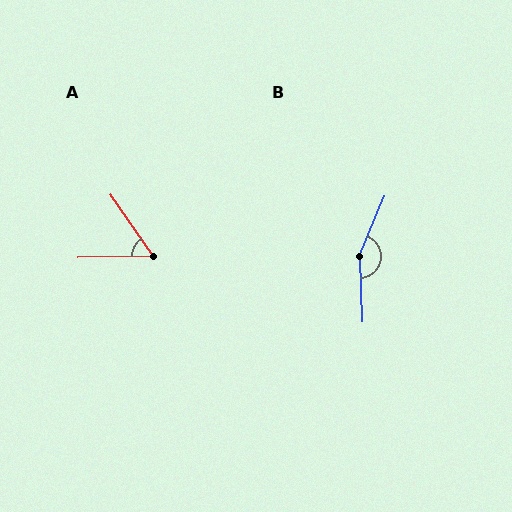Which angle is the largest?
B, at approximately 154 degrees.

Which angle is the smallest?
A, at approximately 57 degrees.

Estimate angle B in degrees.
Approximately 154 degrees.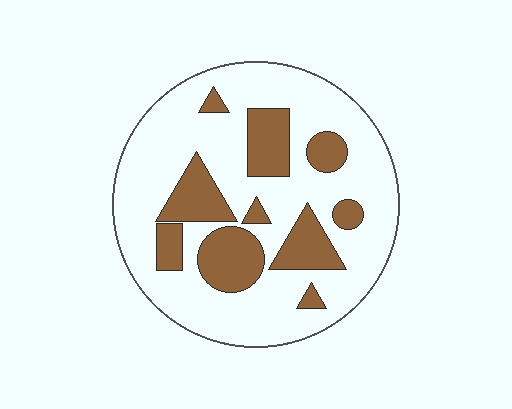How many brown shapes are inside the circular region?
10.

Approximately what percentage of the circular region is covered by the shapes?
Approximately 25%.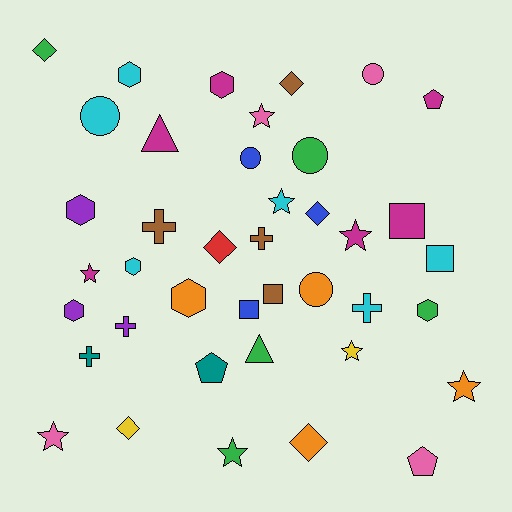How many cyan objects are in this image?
There are 6 cyan objects.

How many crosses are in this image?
There are 5 crosses.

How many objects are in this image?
There are 40 objects.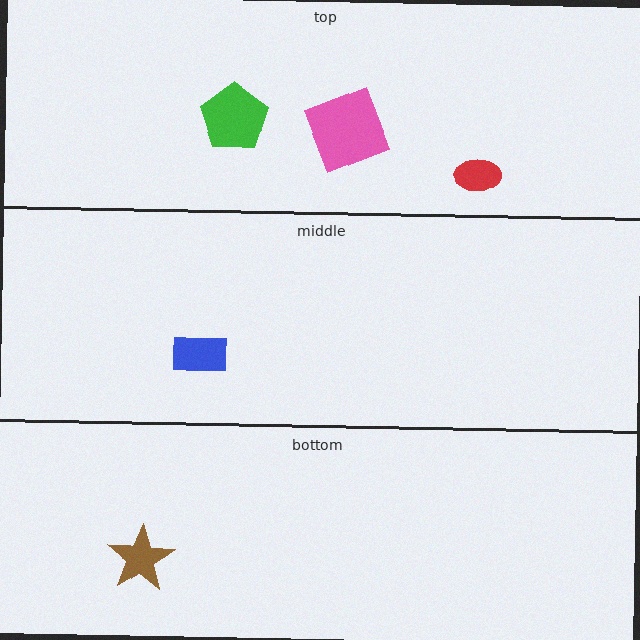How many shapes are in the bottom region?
1.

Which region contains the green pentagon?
The top region.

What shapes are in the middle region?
The blue rectangle.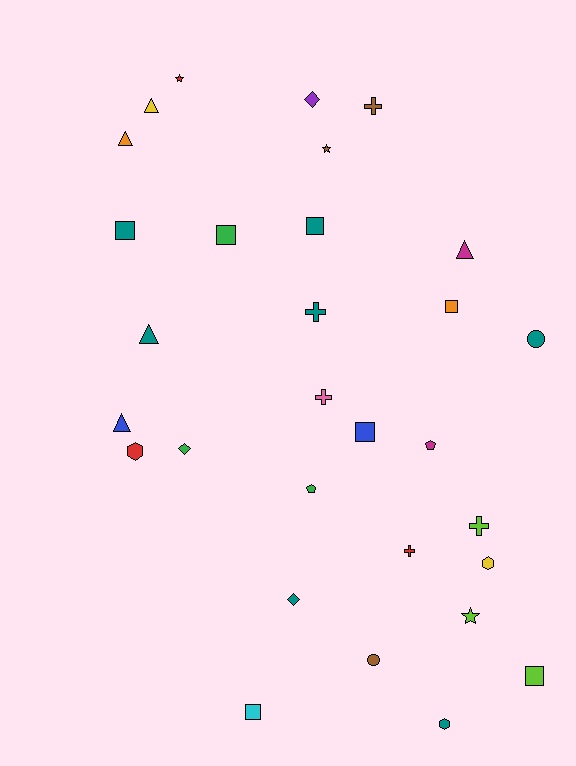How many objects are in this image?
There are 30 objects.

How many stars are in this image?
There are 3 stars.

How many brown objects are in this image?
There are 3 brown objects.